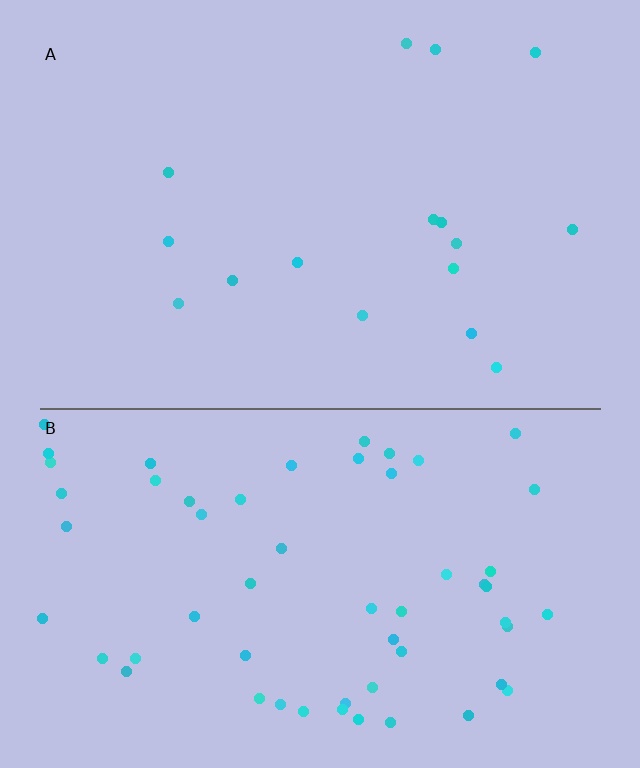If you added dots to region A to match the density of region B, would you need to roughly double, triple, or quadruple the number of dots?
Approximately triple.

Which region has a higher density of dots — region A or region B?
B (the bottom).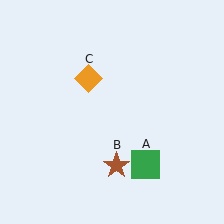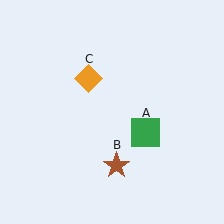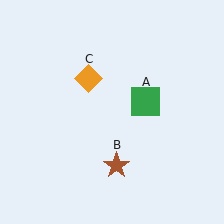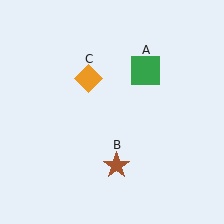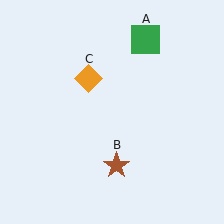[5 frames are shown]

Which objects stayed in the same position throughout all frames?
Brown star (object B) and orange diamond (object C) remained stationary.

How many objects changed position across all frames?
1 object changed position: green square (object A).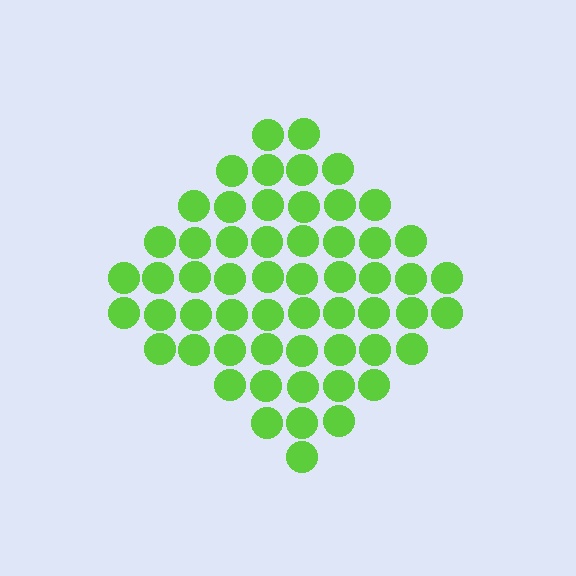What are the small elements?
The small elements are circles.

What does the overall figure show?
The overall figure shows a diamond.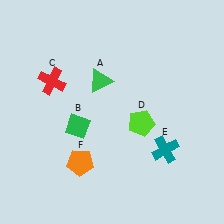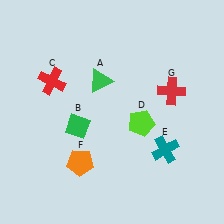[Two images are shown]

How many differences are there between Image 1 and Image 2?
There is 1 difference between the two images.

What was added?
A red cross (G) was added in Image 2.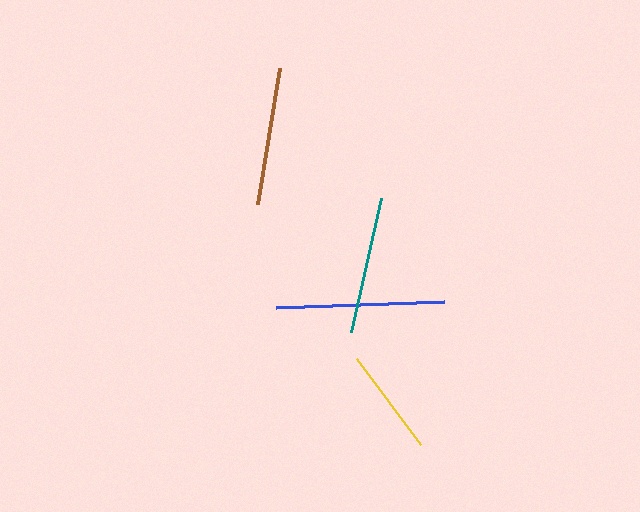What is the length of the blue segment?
The blue segment is approximately 168 pixels long.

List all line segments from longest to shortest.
From longest to shortest: blue, brown, teal, yellow.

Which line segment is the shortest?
The yellow line is the shortest at approximately 107 pixels.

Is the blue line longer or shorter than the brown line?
The blue line is longer than the brown line.